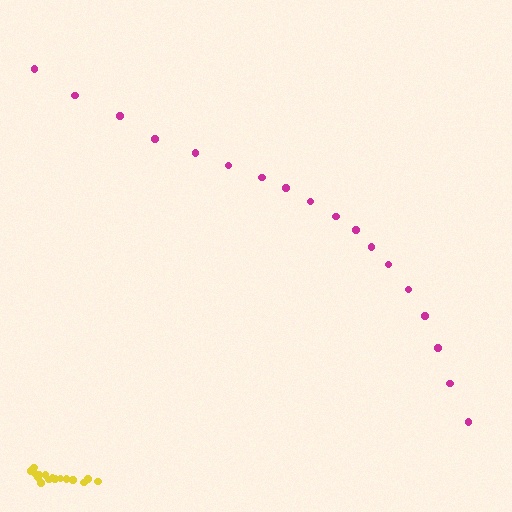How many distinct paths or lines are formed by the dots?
There are 2 distinct paths.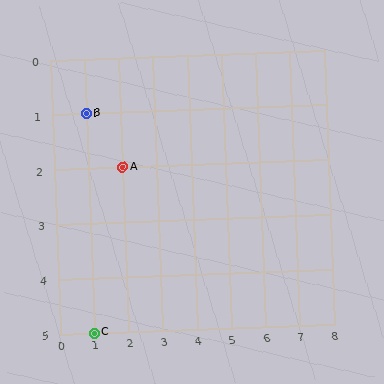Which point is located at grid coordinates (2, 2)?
Point A is at (2, 2).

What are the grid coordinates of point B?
Point B is at grid coordinates (1, 1).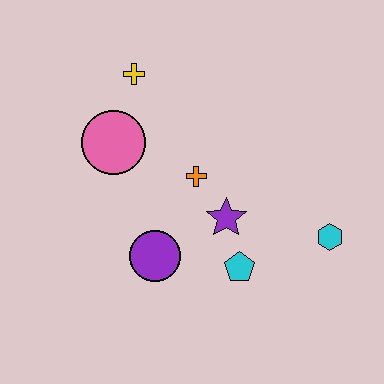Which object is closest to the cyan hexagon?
The cyan pentagon is closest to the cyan hexagon.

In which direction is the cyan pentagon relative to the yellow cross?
The cyan pentagon is below the yellow cross.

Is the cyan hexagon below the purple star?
Yes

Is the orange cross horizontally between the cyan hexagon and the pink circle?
Yes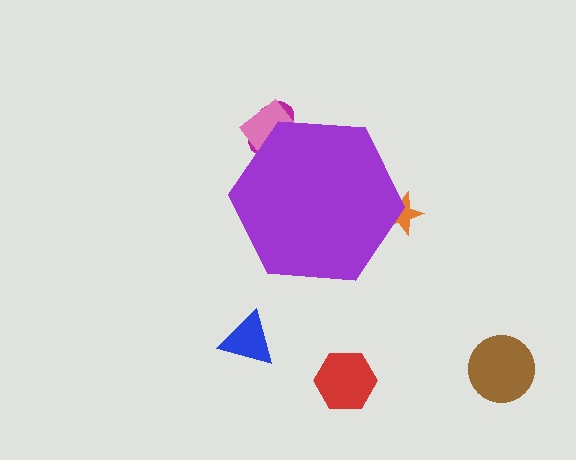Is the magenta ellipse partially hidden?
Yes, the magenta ellipse is partially hidden behind the purple hexagon.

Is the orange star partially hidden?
Yes, the orange star is partially hidden behind the purple hexagon.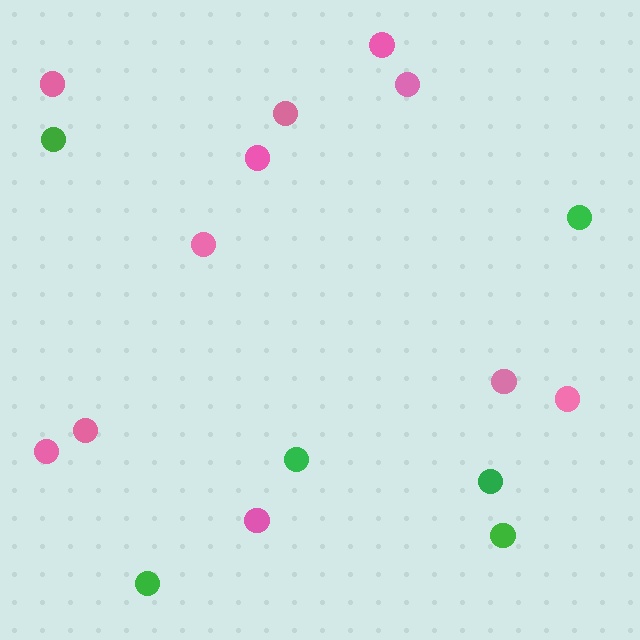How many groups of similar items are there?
There are 2 groups: one group of pink circles (11) and one group of green circles (6).